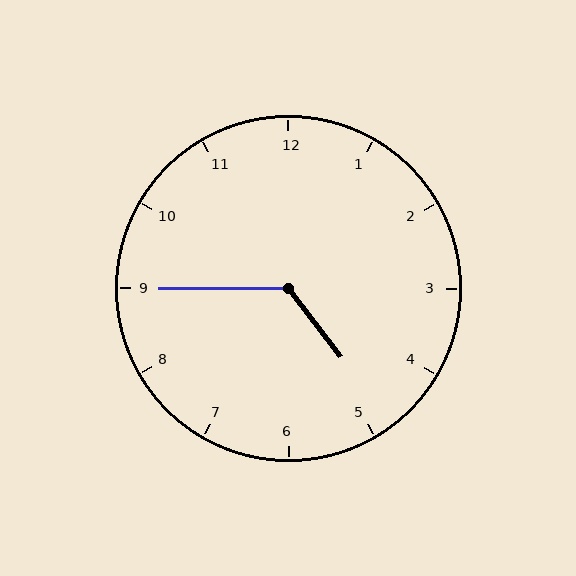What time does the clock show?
4:45.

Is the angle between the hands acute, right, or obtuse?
It is obtuse.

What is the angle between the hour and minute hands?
Approximately 128 degrees.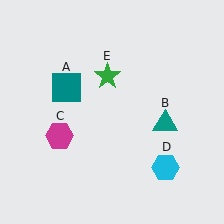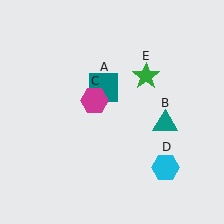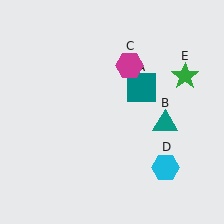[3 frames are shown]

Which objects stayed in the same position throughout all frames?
Teal triangle (object B) and cyan hexagon (object D) remained stationary.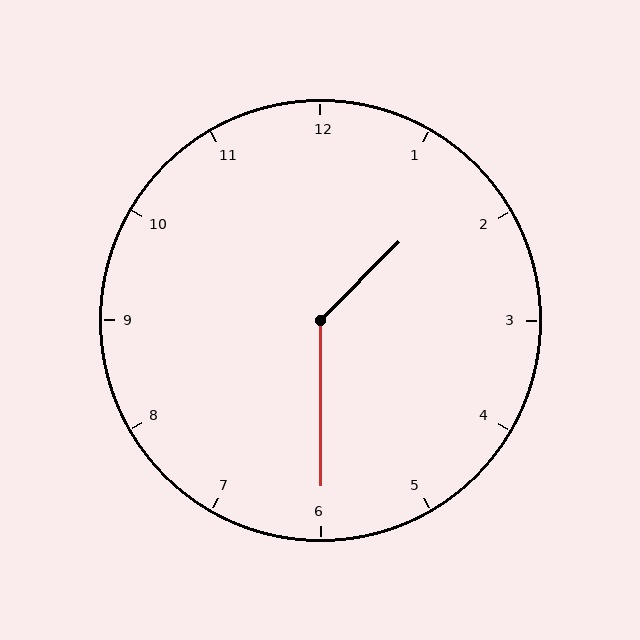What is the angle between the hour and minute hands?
Approximately 135 degrees.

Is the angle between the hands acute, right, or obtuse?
It is obtuse.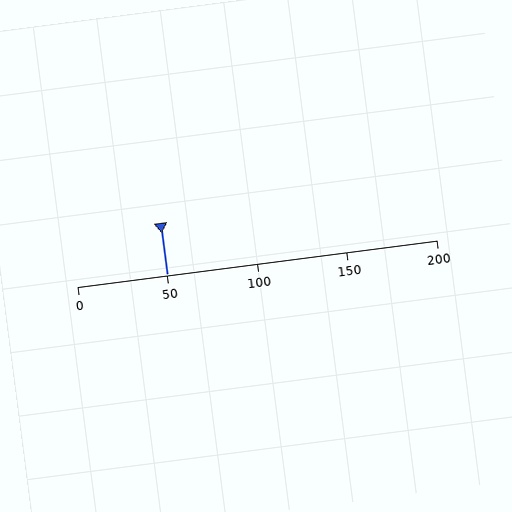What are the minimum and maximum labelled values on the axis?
The axis runs from 0 to 200.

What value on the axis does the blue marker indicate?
The marker indicates approximately 50.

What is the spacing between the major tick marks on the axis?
The major ticks are spaced 50 apart.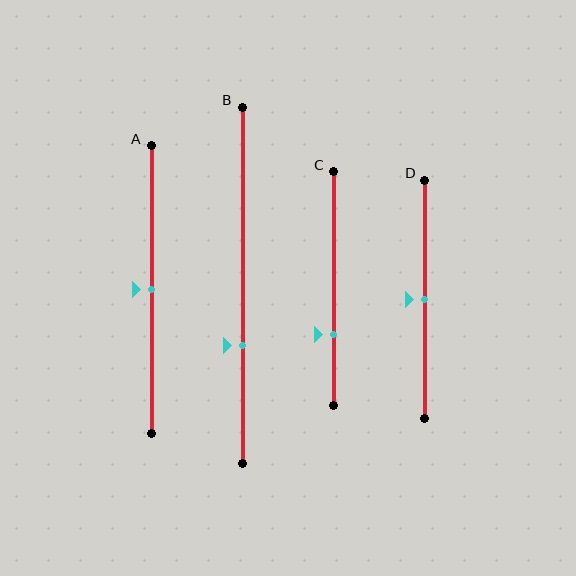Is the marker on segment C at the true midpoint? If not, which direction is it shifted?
No, the marker on segment C is shifted downward by about 20% of the segment length.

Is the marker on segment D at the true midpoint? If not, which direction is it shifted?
Yes, the marker on segment D is at the true midpoint.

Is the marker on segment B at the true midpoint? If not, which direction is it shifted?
No, the marker on segment B is shifted downward by about 17% of the segment length.